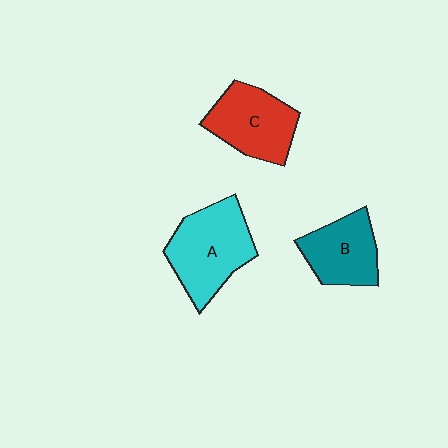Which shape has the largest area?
Shape A (cyan).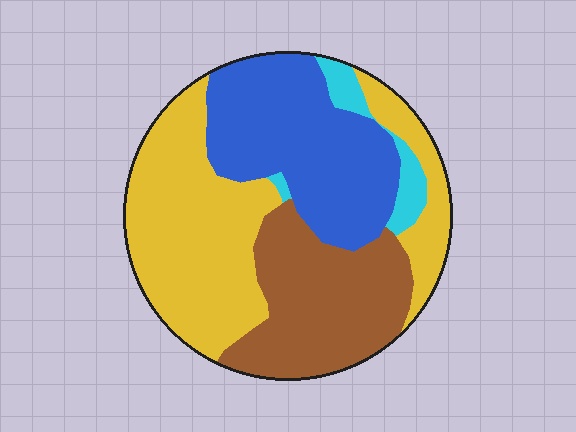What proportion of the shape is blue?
Blue takes up between a sixth and a third of the shape.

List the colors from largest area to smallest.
From largest to smallest: yellow, blue, brown, cyan.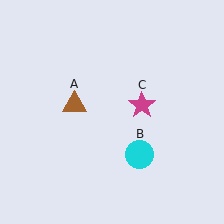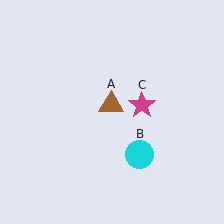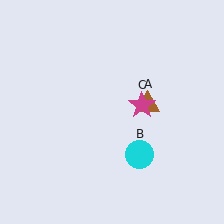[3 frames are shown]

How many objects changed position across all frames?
1 object changed position: brown triangle (object A).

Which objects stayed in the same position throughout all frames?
Cyan circle (object B) and magenta star (object C) remained stationary.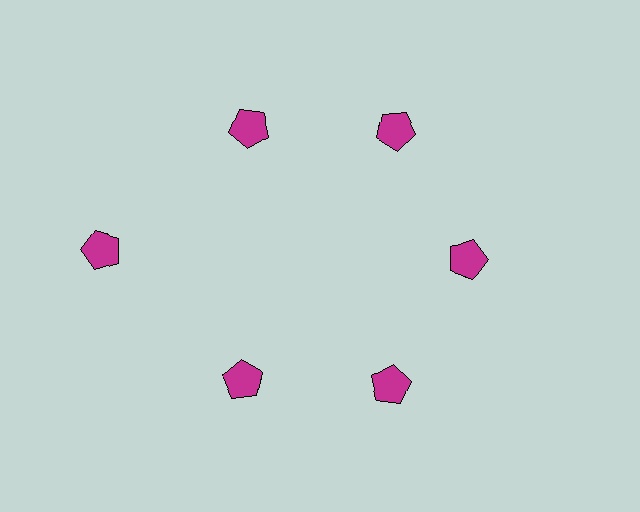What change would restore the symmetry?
The symmetry would be restored by moving it inward, back onto the ring so that all 6 pentagons sit at equal angles and equal distance from the center.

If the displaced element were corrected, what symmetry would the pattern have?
It would have 6-fold rotational symmetry — the pattern would map onto itself every 60 degrees.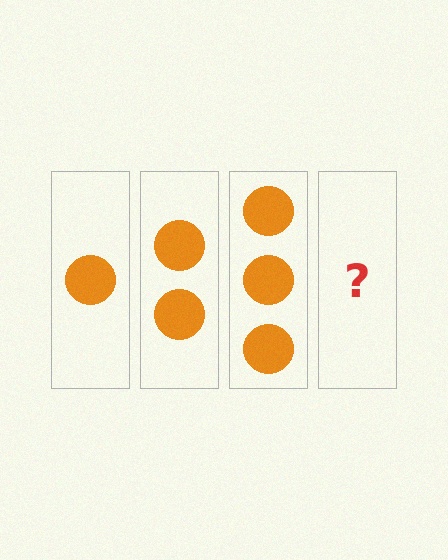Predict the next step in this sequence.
The next step is 4 circles.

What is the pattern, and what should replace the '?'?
The pattern is that each step adds one more circle. The '?' should be 4 circles.